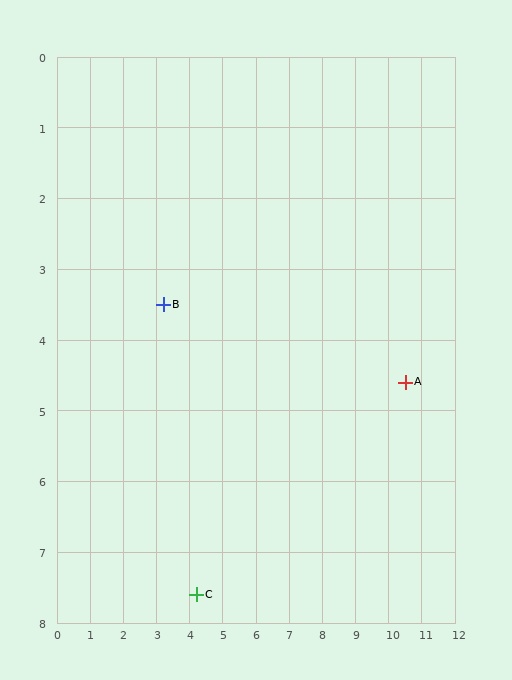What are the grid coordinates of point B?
Point B is at approximately (3.2, 3.5).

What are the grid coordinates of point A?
Point A is at approximately (10.5, 4.6).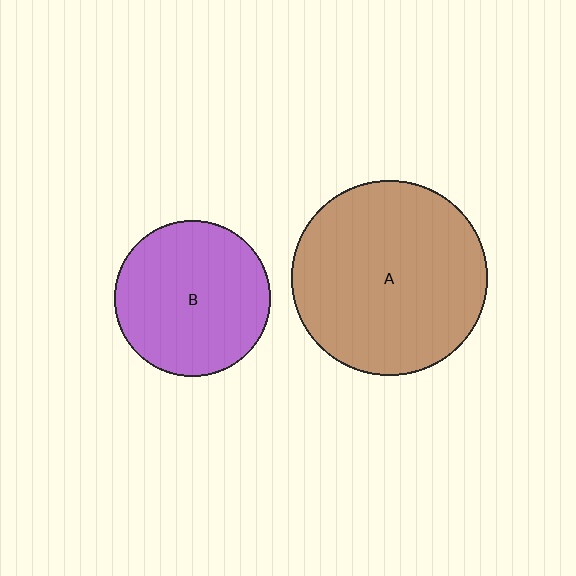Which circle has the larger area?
Circle A (brown).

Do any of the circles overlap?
No, none of the circles overlap.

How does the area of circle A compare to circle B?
Approximately 1.6 times.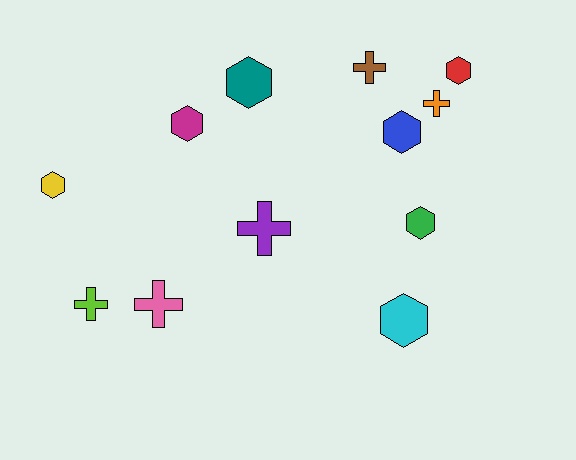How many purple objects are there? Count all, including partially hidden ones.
There is 1 purple object.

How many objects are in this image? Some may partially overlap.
There are 12 objects.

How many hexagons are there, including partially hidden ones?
There are 7 hexagons.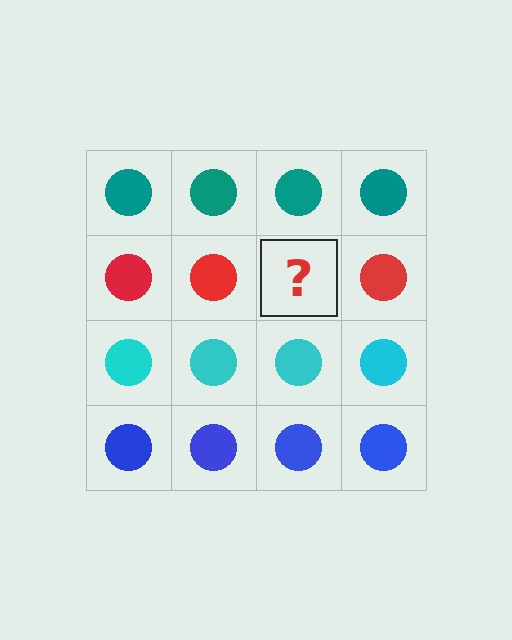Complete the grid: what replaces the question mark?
The question mark should be replaced with a red circle.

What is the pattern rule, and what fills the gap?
The rule is that each row has a consistent color. The gap should be filled with a red circle.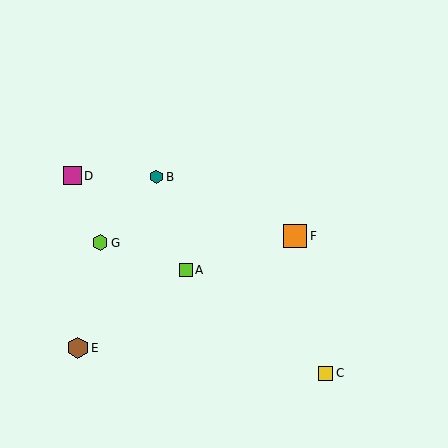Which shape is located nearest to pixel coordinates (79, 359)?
The brown hexagon (labeled E) at (78, 348) is nearest to that location.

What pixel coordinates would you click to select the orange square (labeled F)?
Click at (295, 236) to select the orange square F.